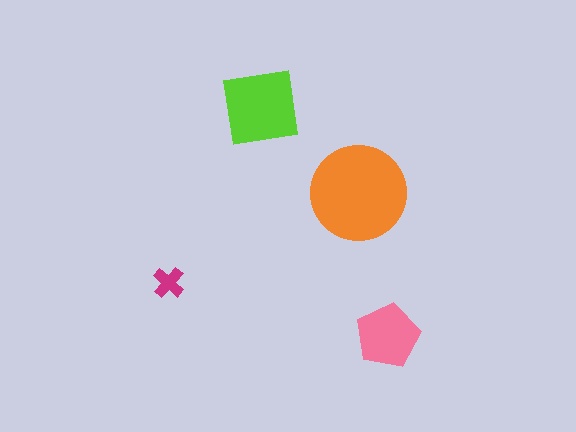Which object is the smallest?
The magenta cross.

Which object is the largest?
The orange circle.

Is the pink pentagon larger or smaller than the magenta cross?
Larger.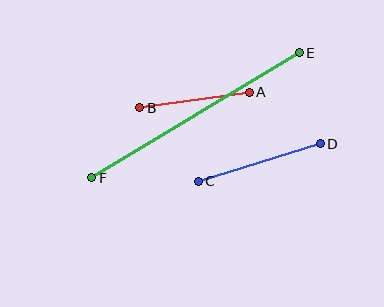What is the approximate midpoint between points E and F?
The midpoint is at approximately (195, 115) pixels.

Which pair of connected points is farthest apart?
Points E and F are farthest apart.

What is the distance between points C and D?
The distance is approximately 127 pixels.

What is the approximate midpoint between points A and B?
The midpoint is at approximately (195, 100) pixels.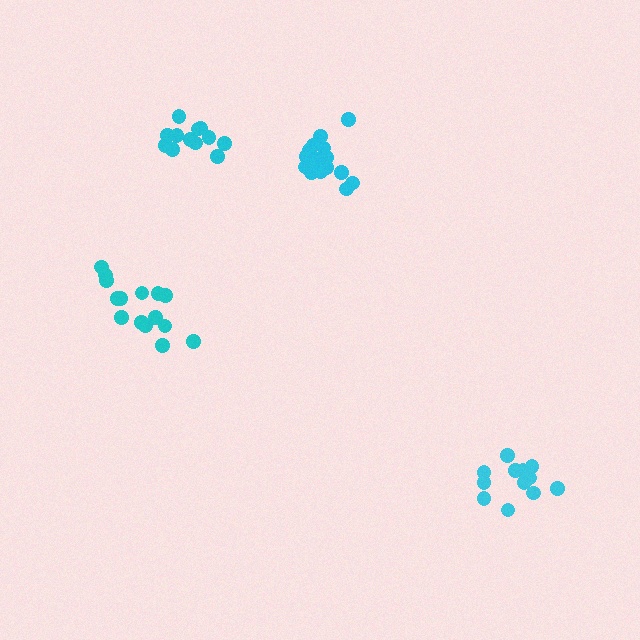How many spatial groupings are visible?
There are 4 spatial groupings.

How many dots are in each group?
Group 1: 15 dots, Group 2: 17 dots, Group 3: 13 dots, Group 4: 12 dots (57 total).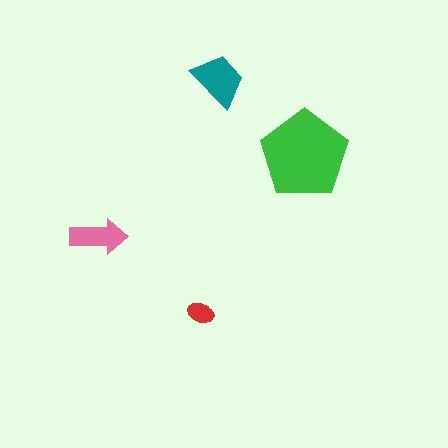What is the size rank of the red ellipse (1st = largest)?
4th.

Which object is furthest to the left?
The pink arrow is leftmost.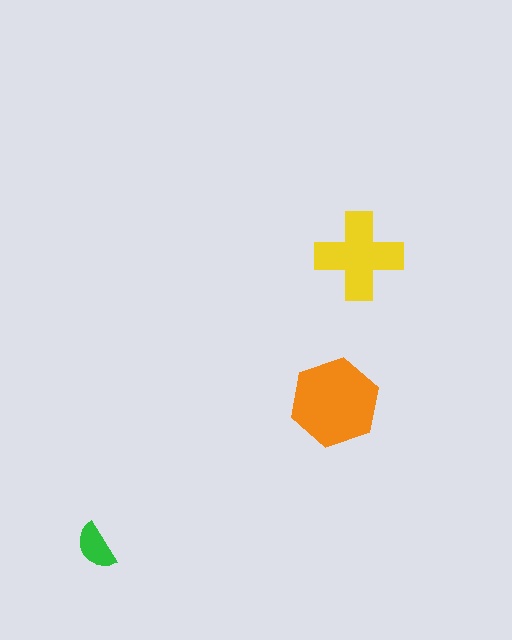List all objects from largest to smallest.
The orange hexagon, the yellow cross, the green semicircle.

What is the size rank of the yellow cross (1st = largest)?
2nd.